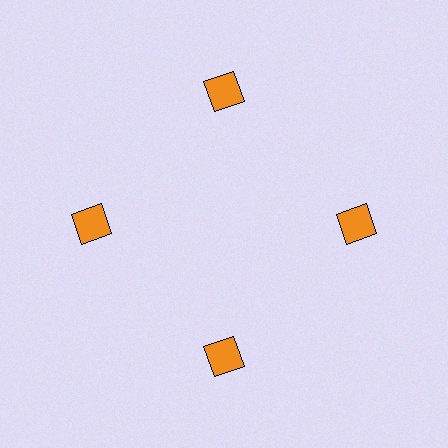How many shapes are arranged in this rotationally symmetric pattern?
There are 4 shapes, arranged in 4 groups of 1.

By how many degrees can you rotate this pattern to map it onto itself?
The pattern maps onto itself every 90 degrees of rotation.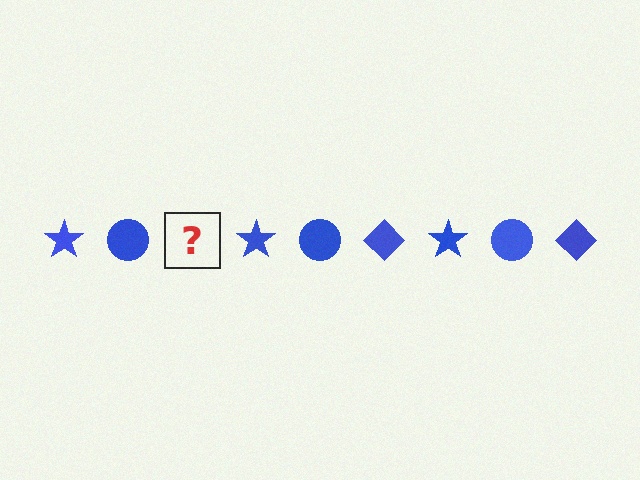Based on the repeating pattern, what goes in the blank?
The blank should be a blue diamond.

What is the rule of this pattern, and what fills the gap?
The rule is that the pattern cycles through star, circle, diamond shapes in blue. The gap should be filled with a blue diamond.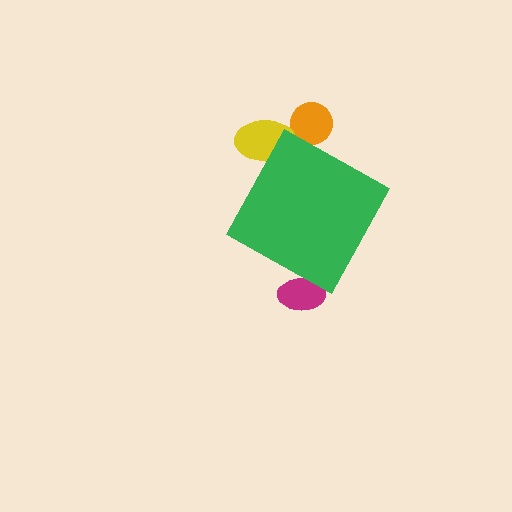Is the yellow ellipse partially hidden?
Yes, the yellow ellipse is partially hidden behind the green diamond.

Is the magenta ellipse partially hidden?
Yes, the magenta ellipse is partially hidden behind the green diamond.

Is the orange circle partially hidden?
Yes, the orange circle is partially hidden behind the green diamond.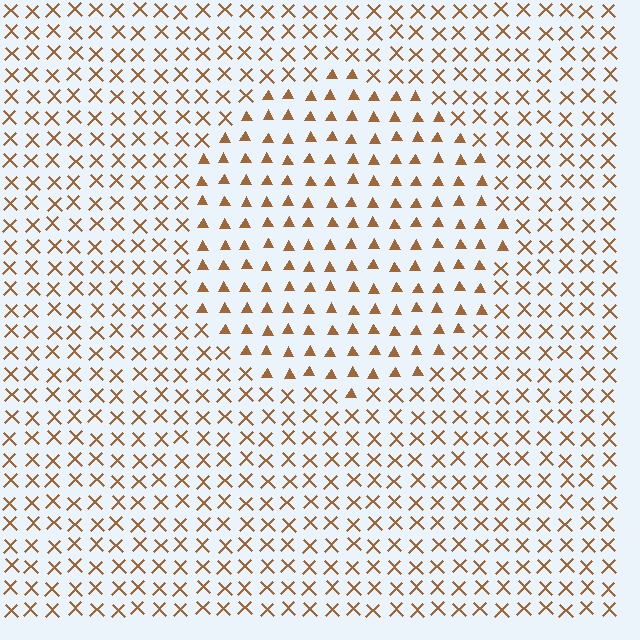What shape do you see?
I see a circle.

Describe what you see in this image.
The image is filled with small brown elements arranged in a uniform grid. A circle-shaped region contains triangles, while the surrounding area contains X marks. The boundary is defined purely by the change in element shape.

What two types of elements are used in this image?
The image uses triangles inside the circle region and X marks outside it.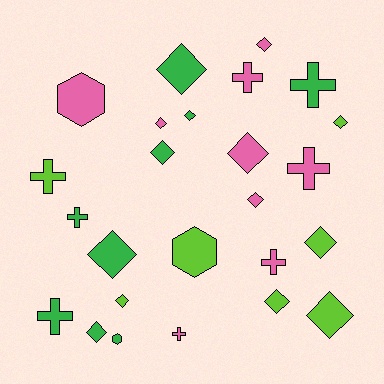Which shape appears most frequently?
Diamond, with 14 objects.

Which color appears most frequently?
Pink, with 9 objects.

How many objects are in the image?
There are 25 objects.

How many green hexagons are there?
There is 1 green hexagon.